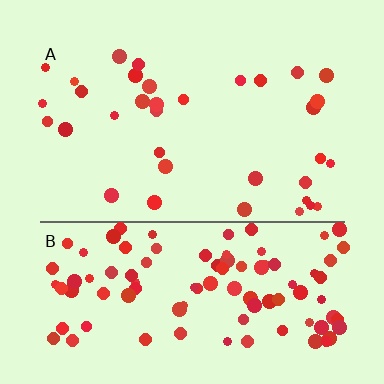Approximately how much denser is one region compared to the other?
Approximately 3.1× — region B over region A.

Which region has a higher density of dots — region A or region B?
B (the bottom).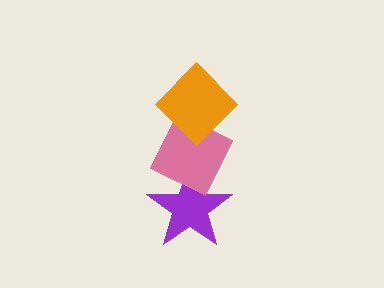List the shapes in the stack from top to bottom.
From top to bottom: the orange diamond, the pink diamond, the purple star.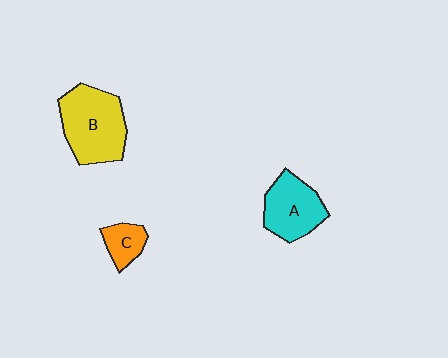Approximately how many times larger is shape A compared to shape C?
Approximately 2.1 times.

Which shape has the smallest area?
Shape C (orange).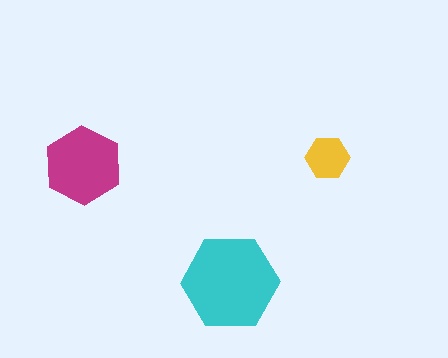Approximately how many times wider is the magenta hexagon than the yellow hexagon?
About 2 times wider.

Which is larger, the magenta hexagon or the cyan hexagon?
The cyan one.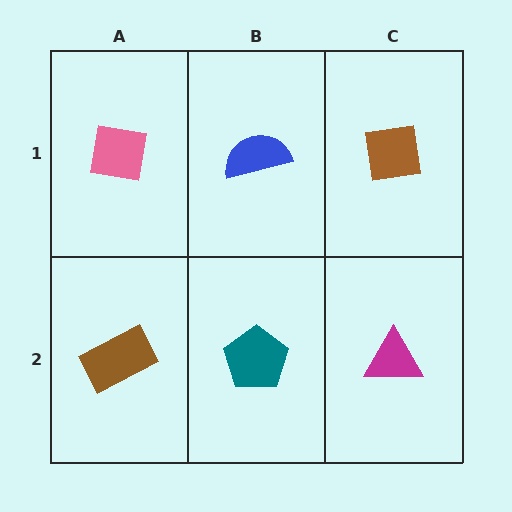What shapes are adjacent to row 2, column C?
A brown square (row 1, column C), a teal pentagon (row 2, column B).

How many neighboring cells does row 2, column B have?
3.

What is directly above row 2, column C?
A brown square.